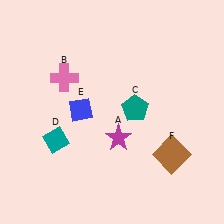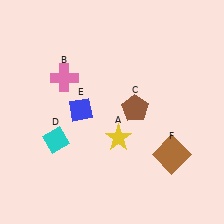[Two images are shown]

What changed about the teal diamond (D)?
In Image 1, D is teal. In Image 2, it changed to cyan.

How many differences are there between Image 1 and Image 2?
There are 3 differences between the two images.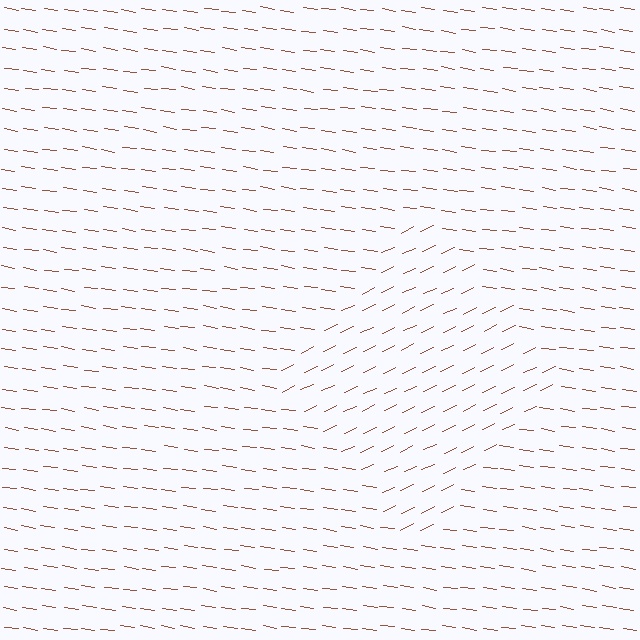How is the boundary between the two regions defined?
The boundary is defined purely by a change in line orientation (approximately 33 degrees difference). All lines are the same color and thickness.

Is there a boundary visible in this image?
Yes, there is a texture boundary formed by a change in line orientation.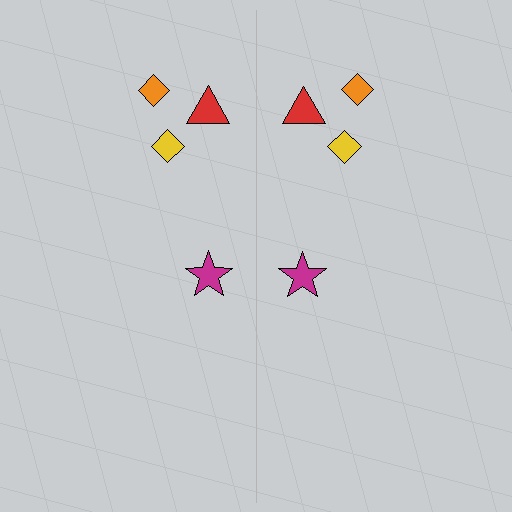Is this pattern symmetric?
Yes, this pattern has bilateral (reflection) symmetry.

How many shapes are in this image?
There are 8 shapes in this image.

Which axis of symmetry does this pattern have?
The pattern has a vertical axis of symmetry running through the center of the image.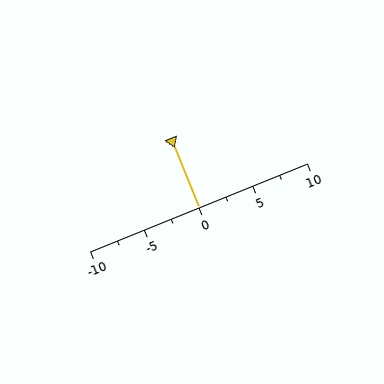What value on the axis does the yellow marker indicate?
The marker indicates approximately 0.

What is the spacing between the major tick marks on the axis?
The major ticks are spaced 5 apart.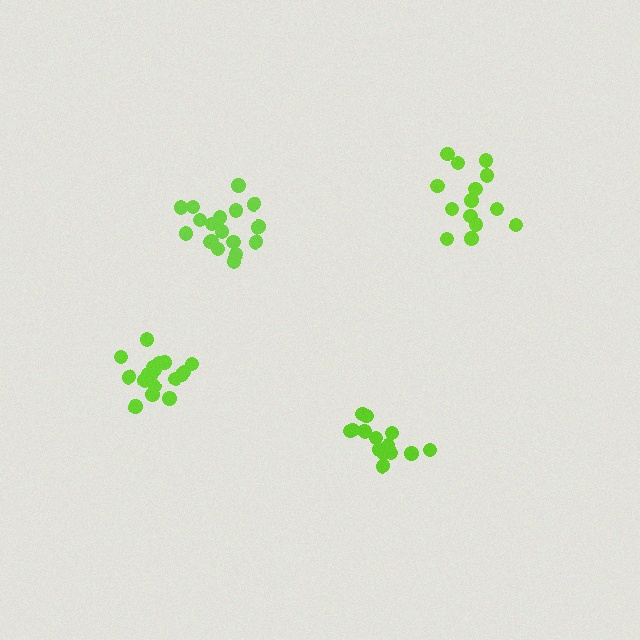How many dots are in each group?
Group 1: 18 dots, Group 2: 16 dots, Group 3: 14 dots, Group 4: 18 dots (66 total).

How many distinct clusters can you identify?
There are 4 distinct clusters.